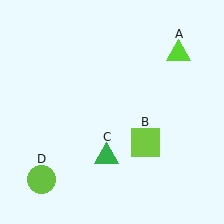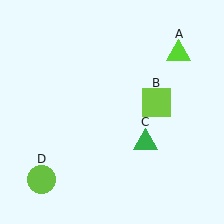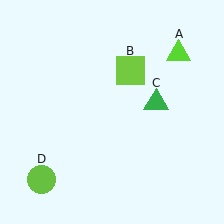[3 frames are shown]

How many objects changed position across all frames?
2 objects changed position: lime square (object B), green triangle (object C).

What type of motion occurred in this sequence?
The lime square (object B), green triangle (object C) rotated counterclockwise around the center of the scene.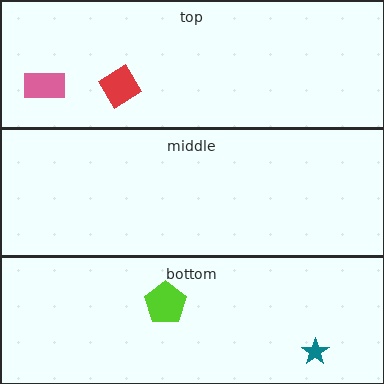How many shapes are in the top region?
2.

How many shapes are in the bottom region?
2.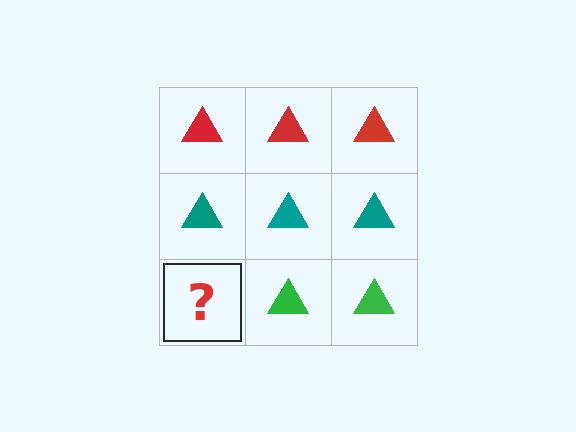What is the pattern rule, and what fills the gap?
The rule is that each row has a consistent color. The gap should be filled with a green triangle.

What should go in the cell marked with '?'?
The missing cell should contain a green triangle.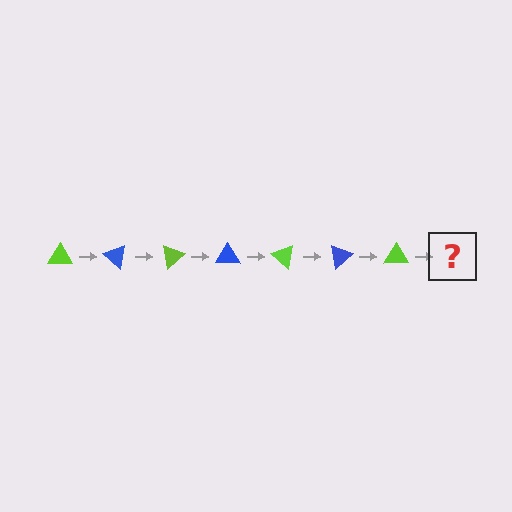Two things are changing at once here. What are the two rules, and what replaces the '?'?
The two rules are that it rotates 40 degrees each step and the color cycles through lime and blue. The '?' should be a blue triangle, rotated 280 degrees from the start.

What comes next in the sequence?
The next element should be a blue triangle, rotated 280 degrees from the start.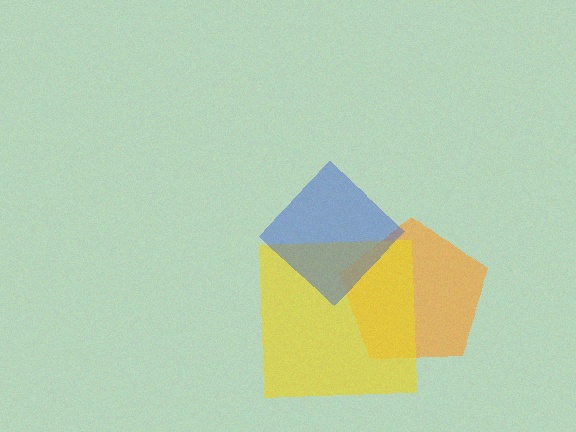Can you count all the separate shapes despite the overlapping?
Yes, there are 3 separate shapes.